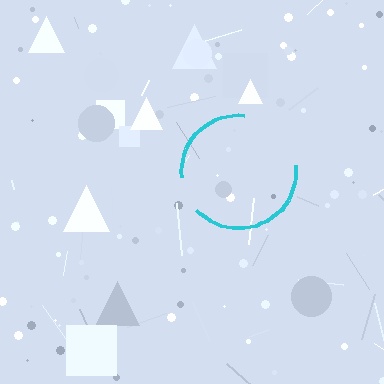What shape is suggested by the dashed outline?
The dashed outline suggests a circle.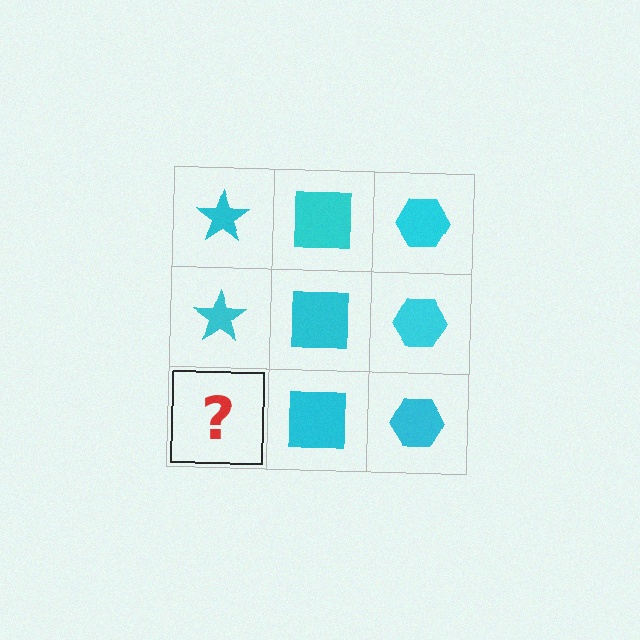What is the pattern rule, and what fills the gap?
The rule is that each column has a consistent shape. The gap should be filled with a cyan star.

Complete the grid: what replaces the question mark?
The question mark should be replaced with a cyan star.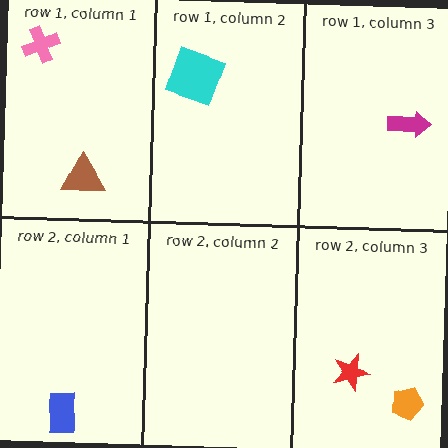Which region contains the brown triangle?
The row 1, column 1 region.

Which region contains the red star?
The row 2, column 3 region.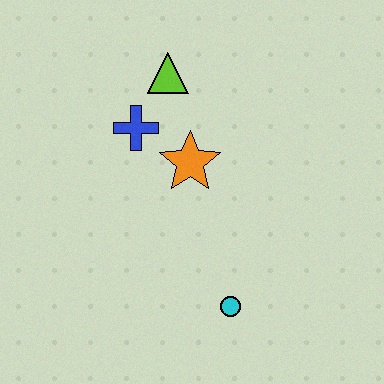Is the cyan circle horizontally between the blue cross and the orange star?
No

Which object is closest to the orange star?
The blue cross is closest to the orange star.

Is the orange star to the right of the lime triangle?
Yes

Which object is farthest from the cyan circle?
The lime triangle is farthest from the cyan circle.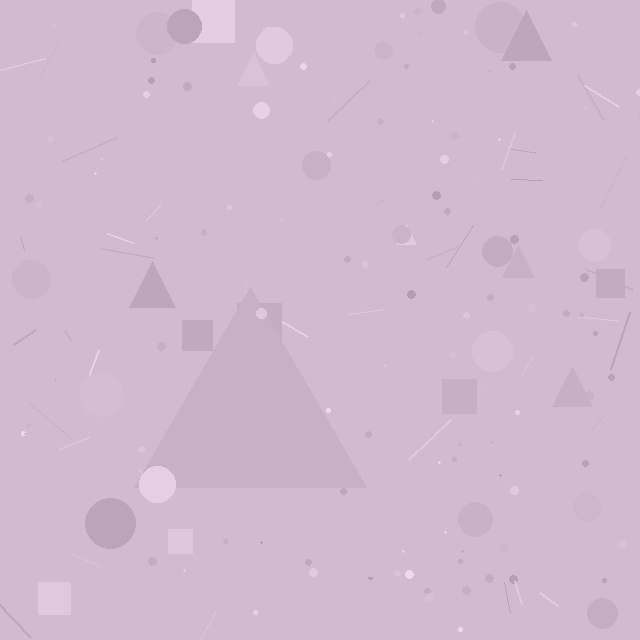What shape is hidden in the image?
A triangle is hidden in the image.